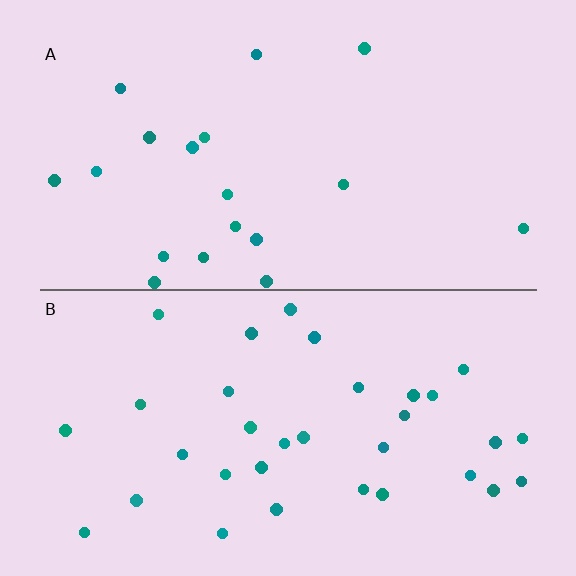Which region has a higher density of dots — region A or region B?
B (the bottom).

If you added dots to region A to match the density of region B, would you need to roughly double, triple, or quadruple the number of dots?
Approximately double.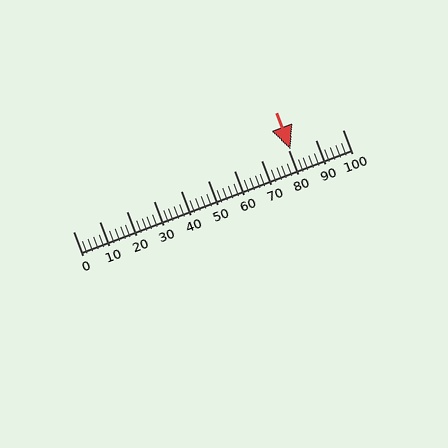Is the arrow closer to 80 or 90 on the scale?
The arrow is closer to 80.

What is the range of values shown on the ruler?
The ruler shows values from 0 to 100.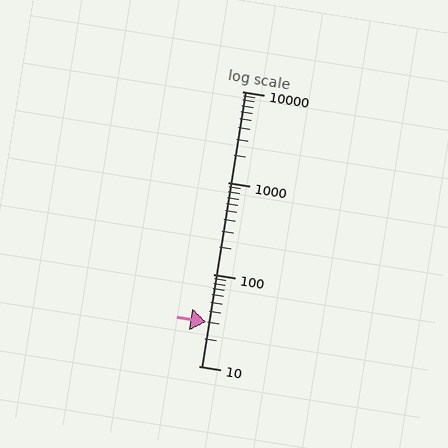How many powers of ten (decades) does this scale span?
The scale spans 3 decades, from 10 to 10000.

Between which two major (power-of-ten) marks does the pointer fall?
The pointer is between 10 and 100.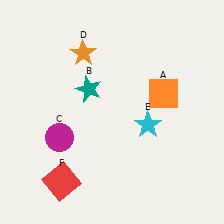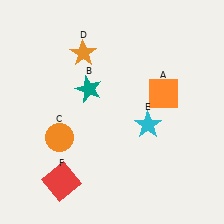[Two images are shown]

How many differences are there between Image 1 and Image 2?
There is 1 difference between the two images.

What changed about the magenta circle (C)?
In Image 1, C is magenta. In Image 2, it changed to orange.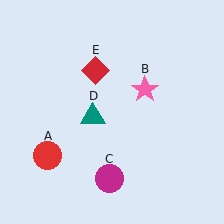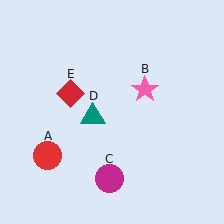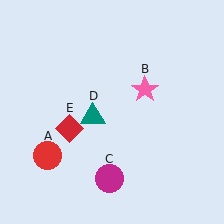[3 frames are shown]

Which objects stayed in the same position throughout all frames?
Red circle (object A) and pink star (object B) and magenta circle (object C) and teal triangle (object D) remained stationary.